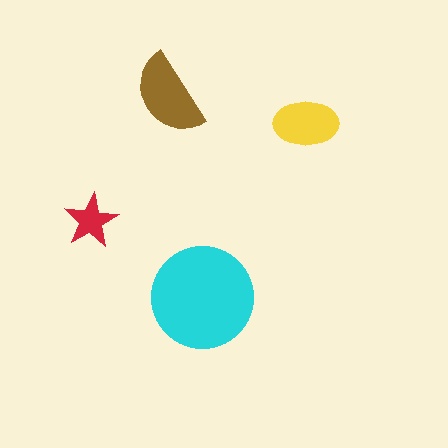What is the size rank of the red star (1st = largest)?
4th.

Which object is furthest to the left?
The red star is leftmost.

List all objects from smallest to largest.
The red star, the yellow ellipse, the brown semicircle, the cyan circle.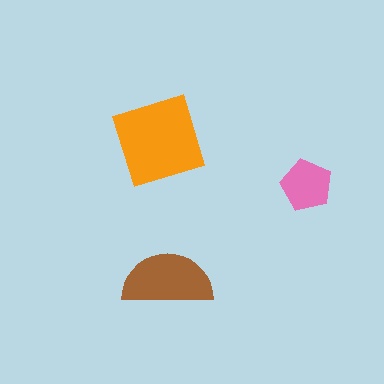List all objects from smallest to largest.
The pink pentagon, the brown semicircle, the orange diamond.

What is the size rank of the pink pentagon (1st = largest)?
3rd.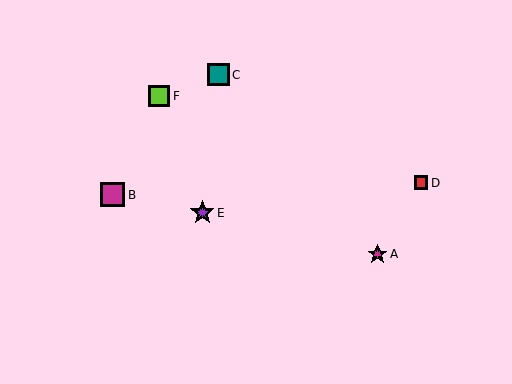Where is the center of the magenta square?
The center of the magenta square is at (113, 195).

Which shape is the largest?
The magenta square (labeled B) is the largest.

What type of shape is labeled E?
Shape E is a purple star.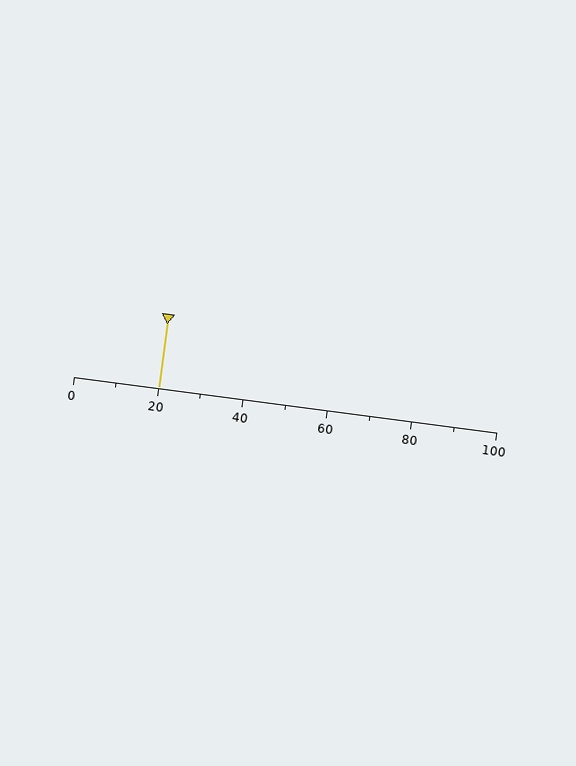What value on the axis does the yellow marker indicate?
The marker indicates approximately 20.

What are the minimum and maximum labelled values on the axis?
The axis runs from 0 to 100.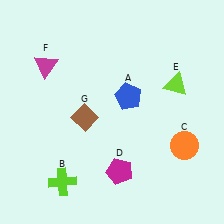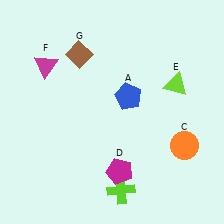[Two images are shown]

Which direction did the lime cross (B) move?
The lime cross (B) moved right.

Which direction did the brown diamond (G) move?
The brown diamond (G) moved up.